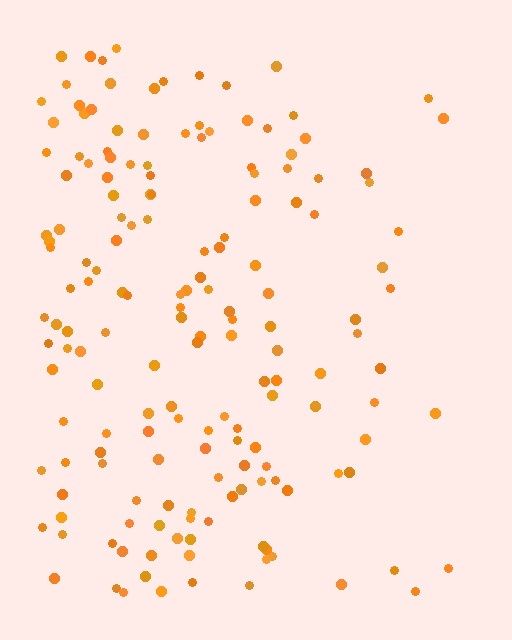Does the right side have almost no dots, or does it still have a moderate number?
Still a moderate number, just noticeably fewer than the left.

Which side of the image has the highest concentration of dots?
The left.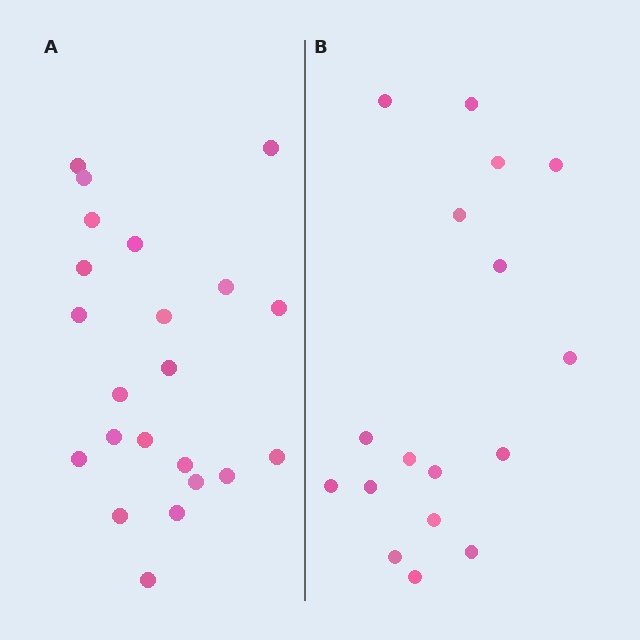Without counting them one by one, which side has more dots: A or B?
Region A (the left region) has more dots.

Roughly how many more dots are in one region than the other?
Region A has about 5 more dots than region B.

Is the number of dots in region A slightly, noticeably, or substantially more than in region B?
Region A has noticeably more, but not dramatically so. The ratio is roughly 1.3 to 1.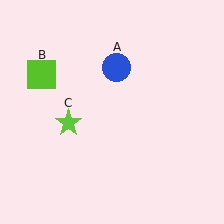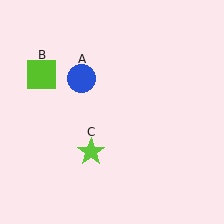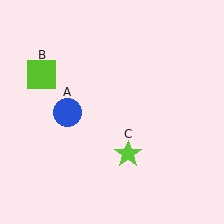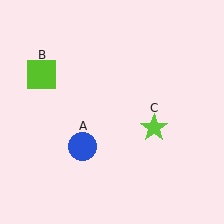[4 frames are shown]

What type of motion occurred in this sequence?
The blue circle (object A), lime star (object C) rotated counterclockwise around the center of the scene.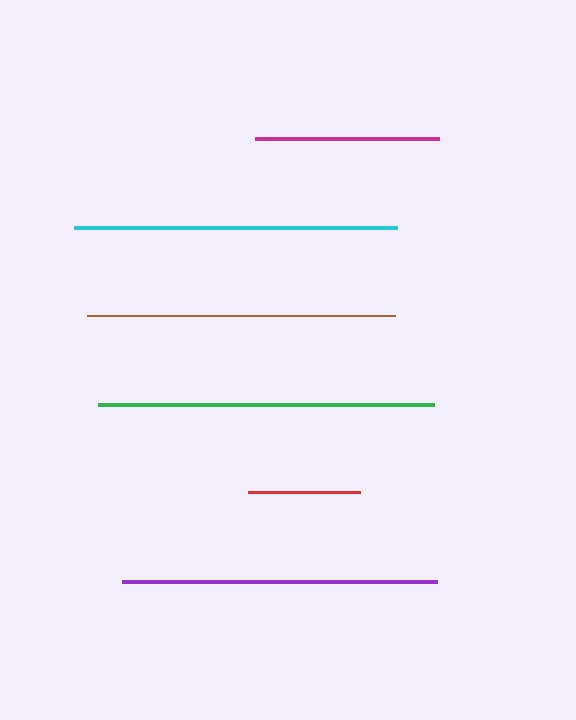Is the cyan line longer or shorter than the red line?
The cyan line is longer than the red line.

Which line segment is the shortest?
The red line is the shortest at approximately 111 pixels.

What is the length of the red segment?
The red segment is approximately 111 pixels long.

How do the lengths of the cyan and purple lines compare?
The cyan and purple lines are approximately the same length.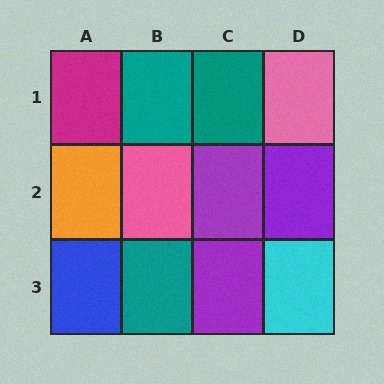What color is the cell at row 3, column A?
Blue.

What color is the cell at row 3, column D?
Cyan.